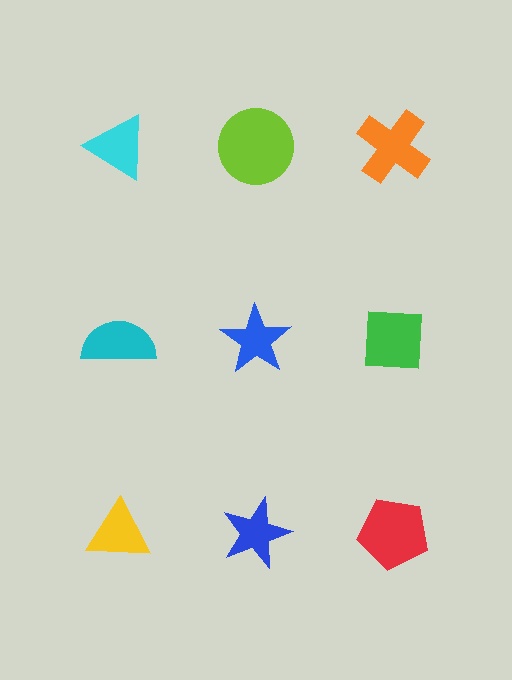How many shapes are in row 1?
3 shapes.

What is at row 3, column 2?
A blue star.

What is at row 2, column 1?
A cyan semicircle.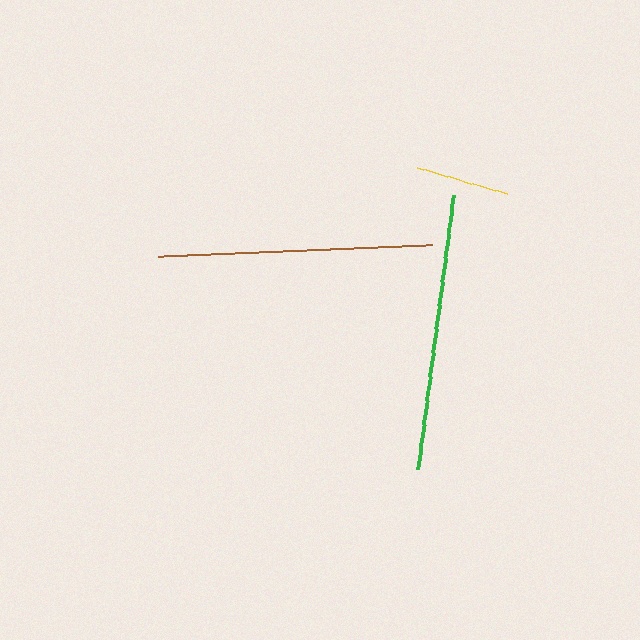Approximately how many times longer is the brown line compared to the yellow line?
The brown line is approximately 2.9 times the length of the yellow line.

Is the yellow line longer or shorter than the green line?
The green line is longer than the yellow line.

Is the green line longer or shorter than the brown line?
The green line is longer than the brown line.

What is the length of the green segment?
The green segment is approximately 277 pixels long.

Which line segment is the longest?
The green line is the longest at approximately 277 pixels.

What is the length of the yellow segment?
The yellow segment is approximately 94 pixels long.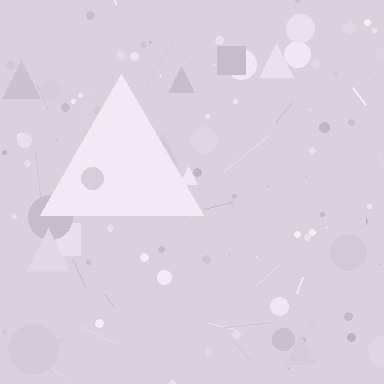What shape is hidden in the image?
A triangle is hidden in the image.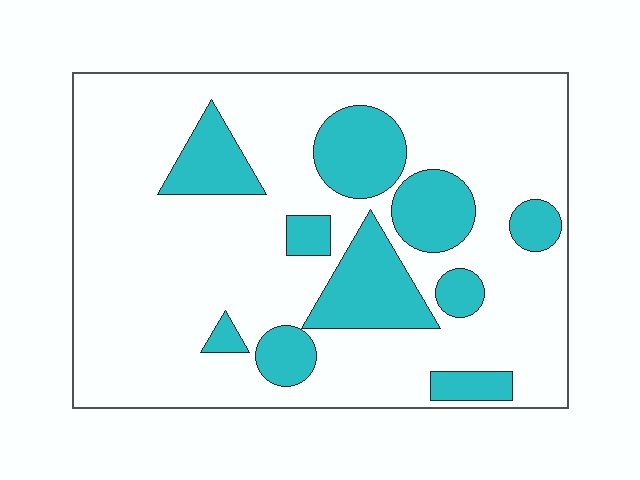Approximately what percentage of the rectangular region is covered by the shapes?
Approximately 25%.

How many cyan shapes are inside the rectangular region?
10.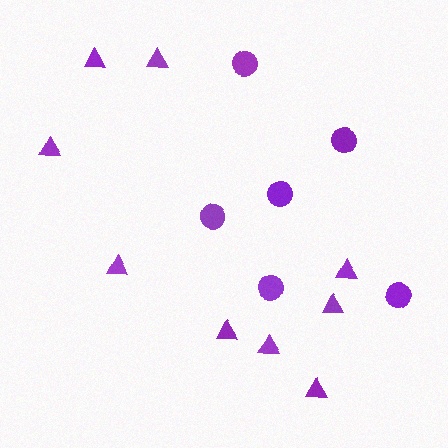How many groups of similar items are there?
There are 2 groups: one group of circles (6) and one group of triangles (9).